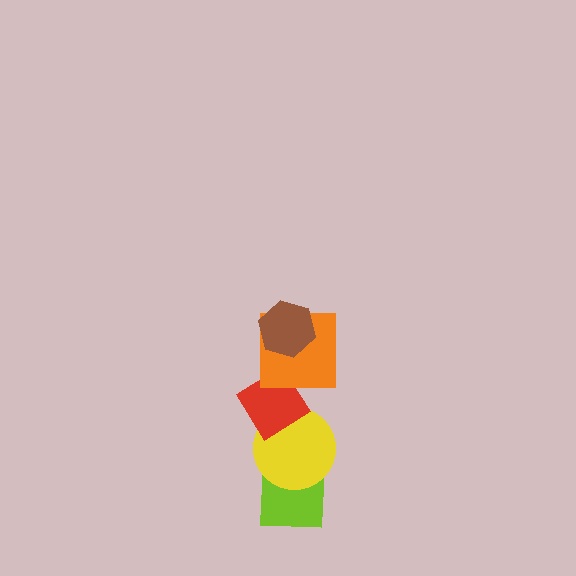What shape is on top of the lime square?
The yellow circle is on top of the lime square.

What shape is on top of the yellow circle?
The red diamond is on top of the yellow circle.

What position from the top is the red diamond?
The red diamond is 3rd from the top.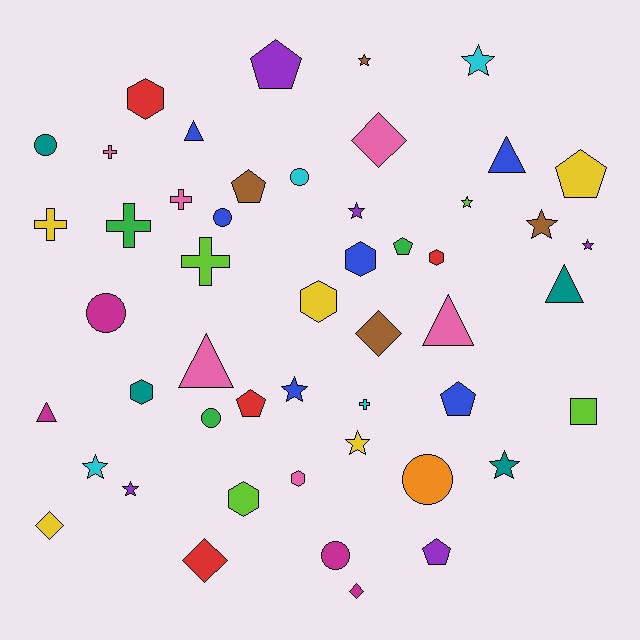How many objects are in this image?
There are 50 objects.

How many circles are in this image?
There are 7 circles.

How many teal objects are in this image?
There are 4 teal objects.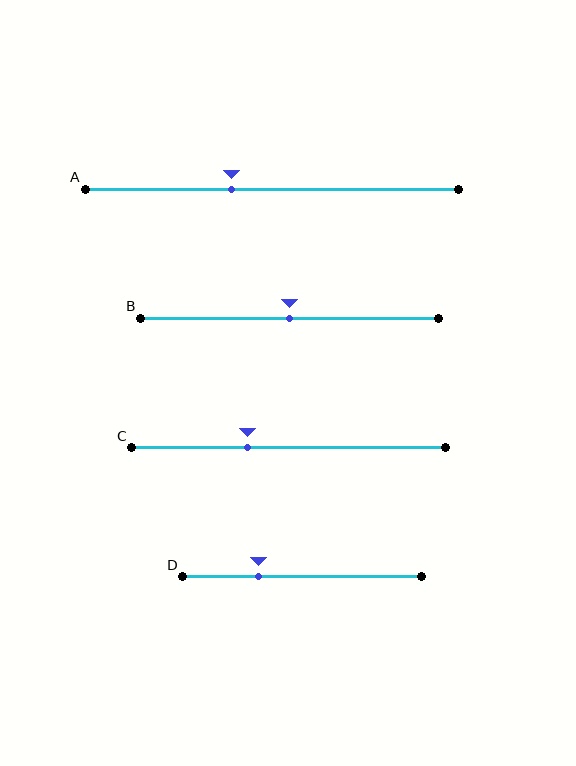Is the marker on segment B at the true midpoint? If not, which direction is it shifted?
Yes, the marker on segment B is at the true midpoint.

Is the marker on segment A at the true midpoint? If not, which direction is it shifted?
No, the marker on segment A is shifted to the left by about 11% of the segment length.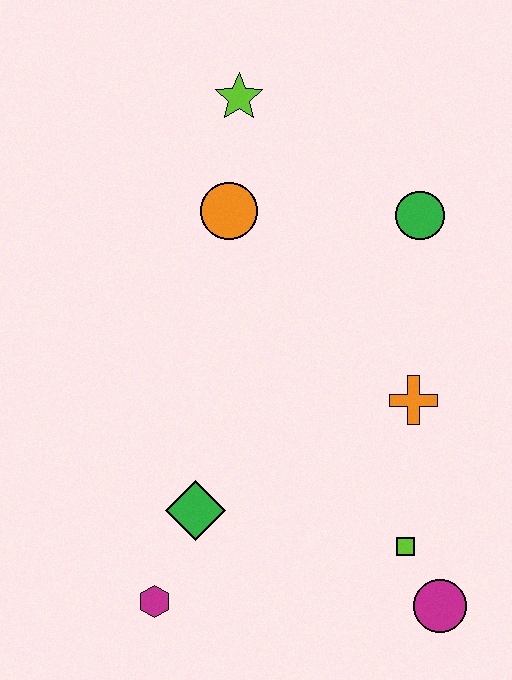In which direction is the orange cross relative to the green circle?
The orange cross is below the green circle.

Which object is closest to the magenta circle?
The lime square is closest to the magenta circle.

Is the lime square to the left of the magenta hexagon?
No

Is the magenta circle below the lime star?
Yes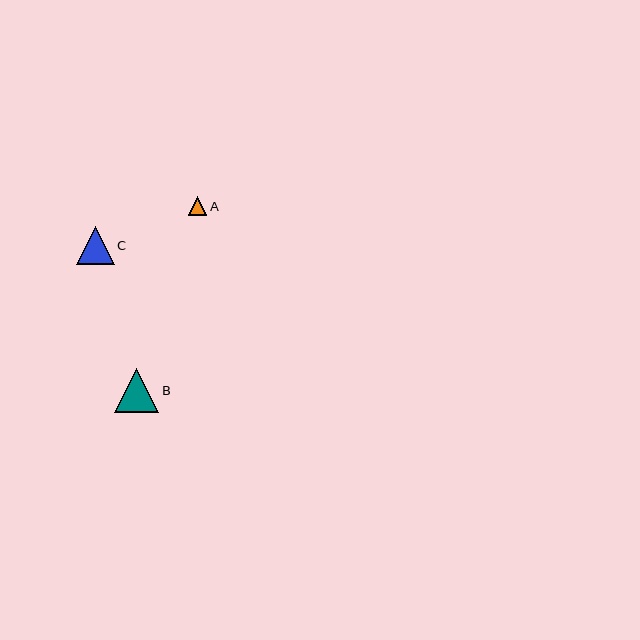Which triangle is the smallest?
Triangle A is the smallest with a size of approximately 19 pixels.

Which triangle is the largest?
Triangle B is the largest with a size of approximately 44 pixels.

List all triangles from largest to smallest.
From largest to smallest: B, C, A.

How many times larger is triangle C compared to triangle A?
Triangle C is approximately 2.0 times the size of triangle A.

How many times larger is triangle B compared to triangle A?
Triangle B is approximately 2.3 times the size of triangle A.